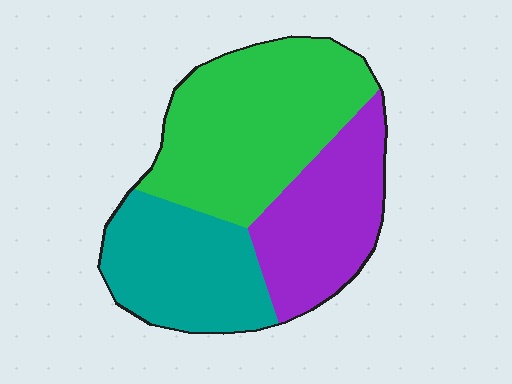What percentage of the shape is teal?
Teal takes up about one quarter (1/4) of the shape.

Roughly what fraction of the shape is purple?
Purple takes up about one quarter (1/4) of the shape.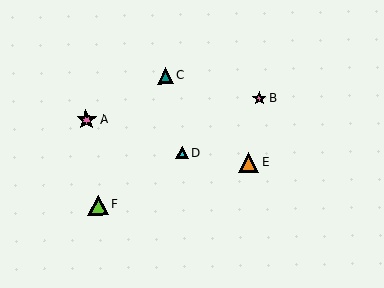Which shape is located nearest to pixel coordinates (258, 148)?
The orange triangle (labeled E) at (249, 162) is nearest to that location.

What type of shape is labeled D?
Shape D is a cyan triangle.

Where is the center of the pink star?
The center of the pink star is at (259, 98).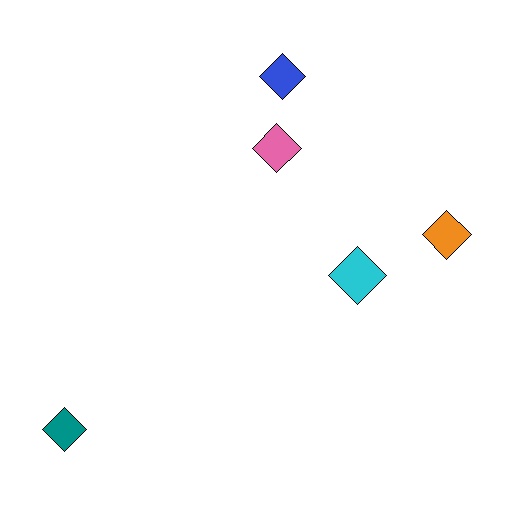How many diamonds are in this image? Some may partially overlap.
There are 5 diamonds.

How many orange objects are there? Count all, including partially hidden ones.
There is 1 orange object.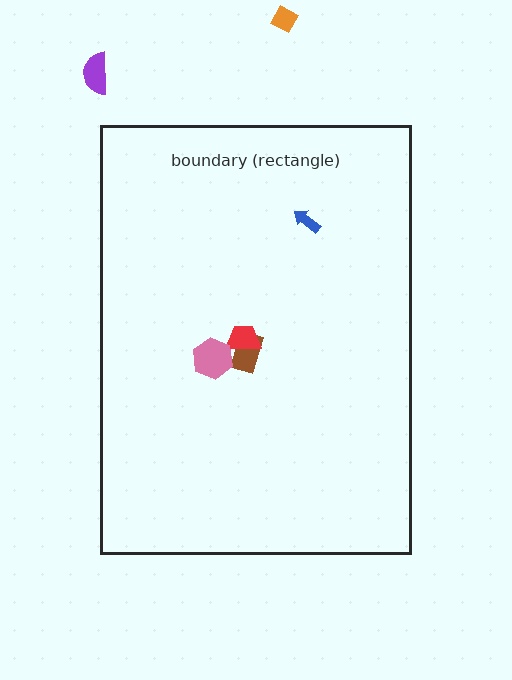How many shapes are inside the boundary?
4 inside, 2 outside.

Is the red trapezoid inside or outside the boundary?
Inside.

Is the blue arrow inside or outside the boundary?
Inside.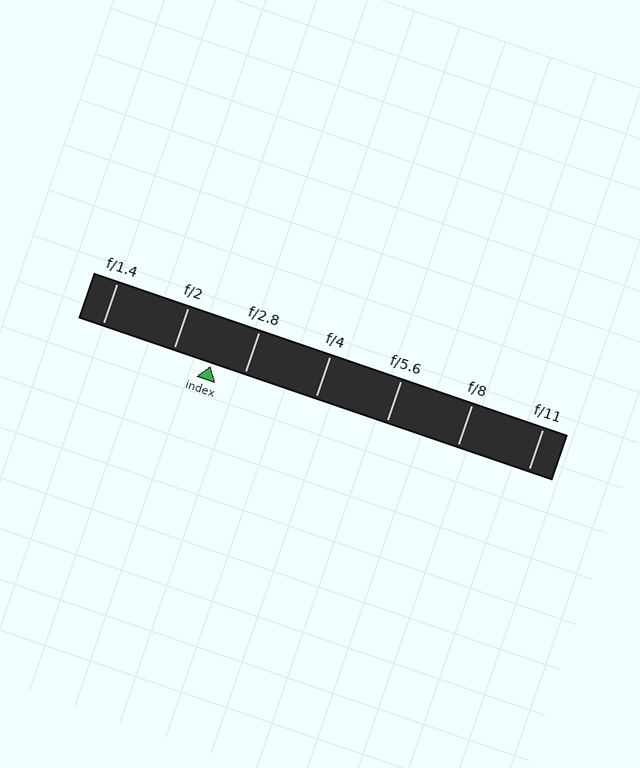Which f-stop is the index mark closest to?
The index mark is closest to f/2.8.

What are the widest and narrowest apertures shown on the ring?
The widest aperture shown is f/1.4 and the narrowest is f/11.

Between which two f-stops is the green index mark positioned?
The index mark is between f/2 and f/2.8.